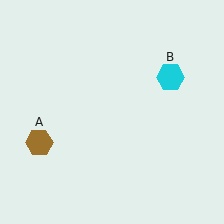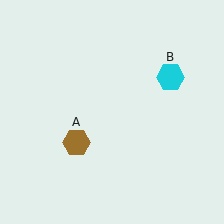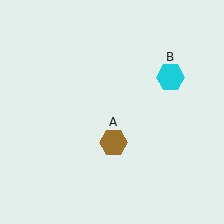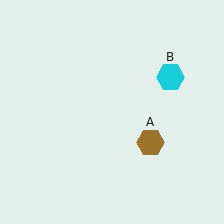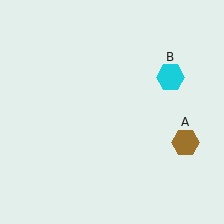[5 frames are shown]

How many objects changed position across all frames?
1 object changed position: brown hexagon (object A).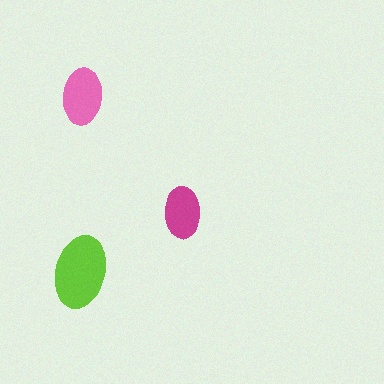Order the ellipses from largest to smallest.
the lime one, the pink one, the magenta one.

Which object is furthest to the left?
The lime ellipse is leftmost.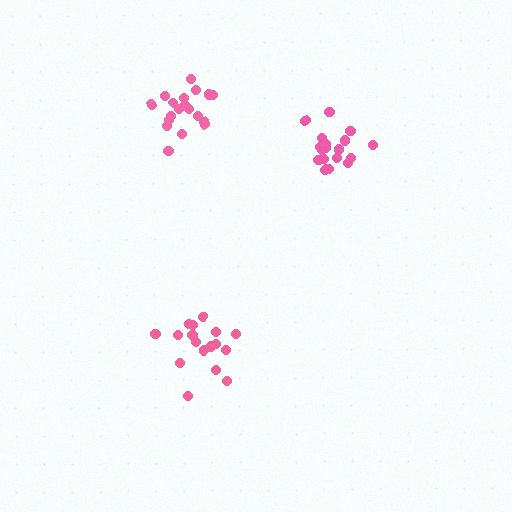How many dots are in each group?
Group 1: 17 dots, Group 2: 19 dots, Group 3: 19 dots (55 total).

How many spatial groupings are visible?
There are 3 spatial groupings.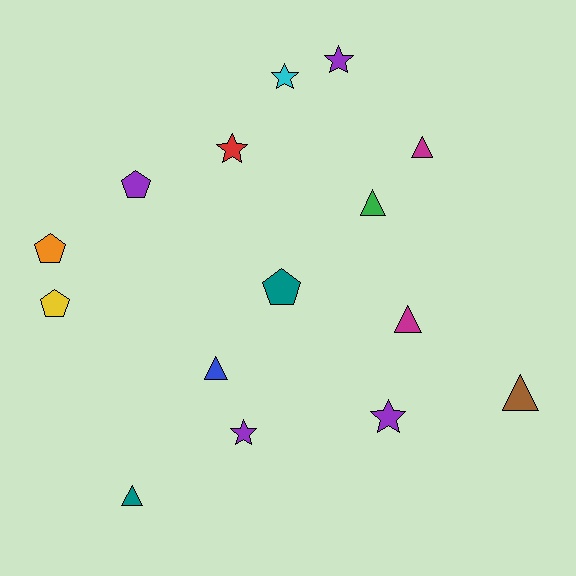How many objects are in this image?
There are 15 objects.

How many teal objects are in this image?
There are 2 teal objects.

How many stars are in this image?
There are 5 stars.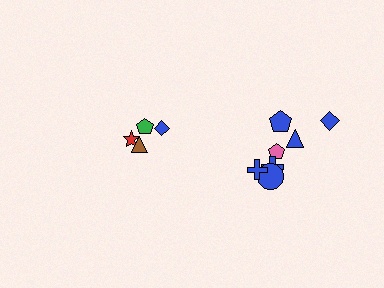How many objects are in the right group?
There are 7 objects.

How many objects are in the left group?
There are 4 objects.